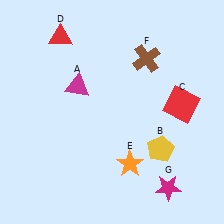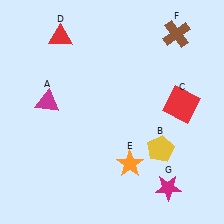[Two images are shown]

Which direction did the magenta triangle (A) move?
The magenta triangle (A) moved left.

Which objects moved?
The objects that moved are: the magenta triangle (A), the brown cross (F).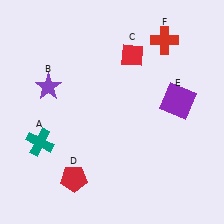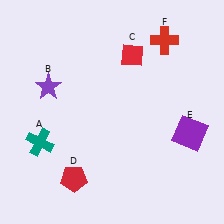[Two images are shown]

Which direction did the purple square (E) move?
The purple square (E) moved down.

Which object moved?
The purple square (E) moved down.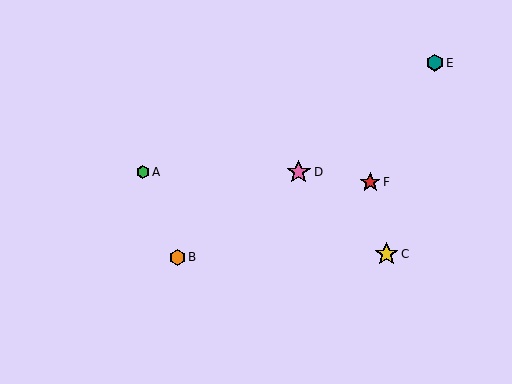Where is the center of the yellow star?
The center of the yellow star is at (387, 254).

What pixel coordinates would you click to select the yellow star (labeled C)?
Click at (387, 254) to select the yellow star C.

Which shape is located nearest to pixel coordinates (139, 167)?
The green hexagon (labeled A) at (143, 172) is nearest to that location.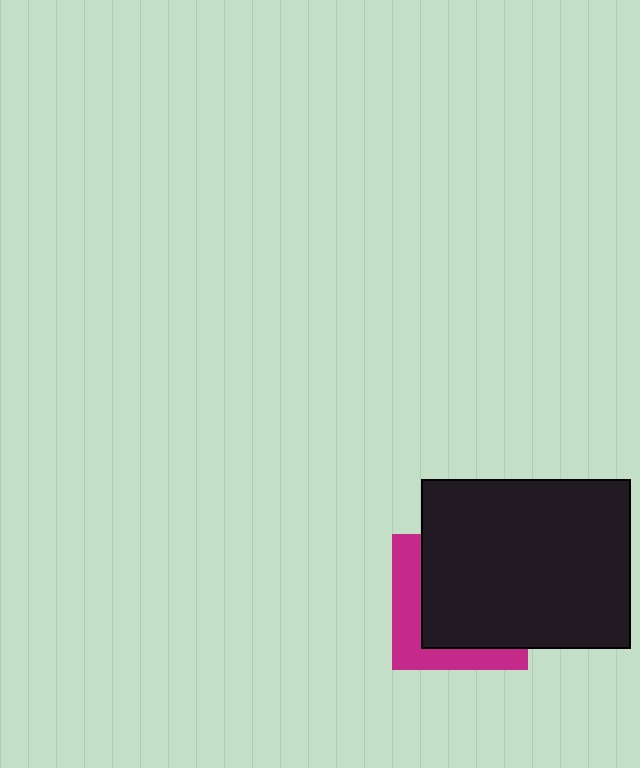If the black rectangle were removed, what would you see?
You would see the complete magenta square.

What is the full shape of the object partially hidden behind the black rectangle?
The partially hidden object is a magenta square.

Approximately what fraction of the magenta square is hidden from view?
Roughly 66% of the magenta square is hidden behind the black rectangle.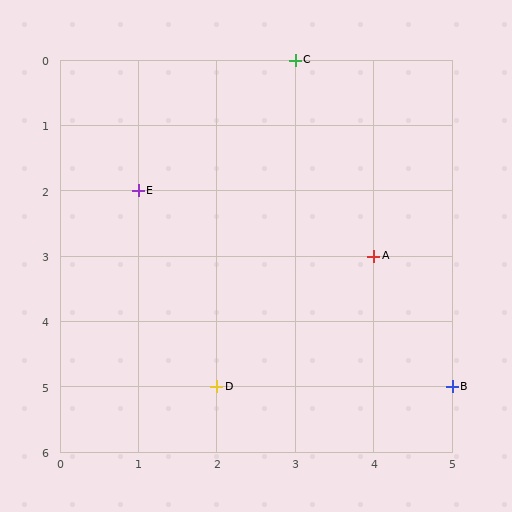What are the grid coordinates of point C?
Point C is at grid coordinates (3, 0).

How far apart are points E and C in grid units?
Points E and C are 2 columns and 2 rows apart (about 2.8 grid units diagonally).